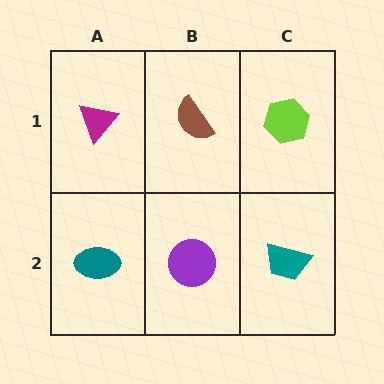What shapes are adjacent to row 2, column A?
A magenta triangle (row 1, column A), a purple circle (row 2, column B).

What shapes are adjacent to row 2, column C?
A lime hexagon (row 1, column C), a purple circle (row 2, column B).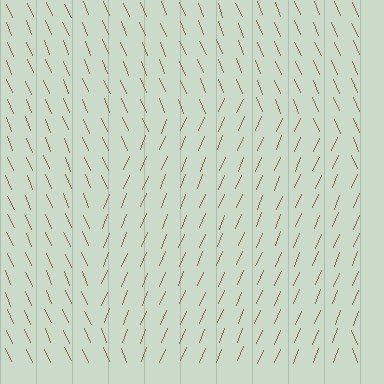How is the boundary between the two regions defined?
The boundary is defined purely by a change in line orientation (approximately 45 degrees difference). All lines are the same color and thickness.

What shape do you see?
I see a circle.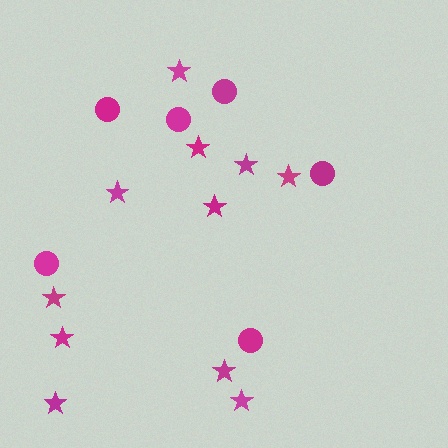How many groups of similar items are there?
There are 2 groups: one group of circles (6) and one group of stars (11).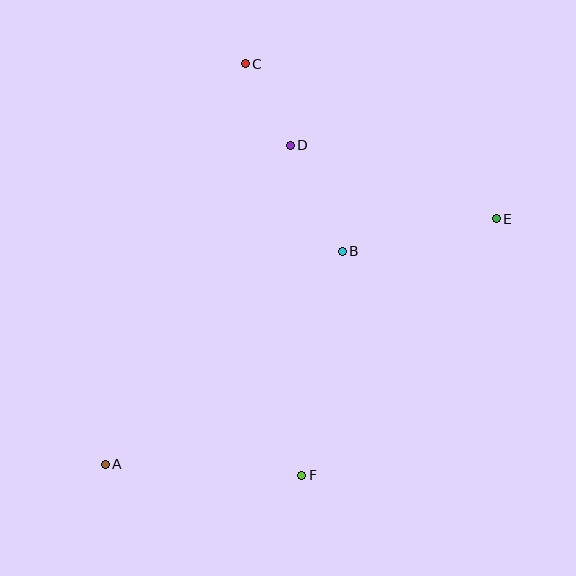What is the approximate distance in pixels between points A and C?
The distance between A and C is approximately 424 pixels.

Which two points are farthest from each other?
Points A and E are farthest from each other.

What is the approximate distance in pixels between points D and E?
The distance between D and E is approximately 219 pixels.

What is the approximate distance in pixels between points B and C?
The distance between B and C is approximately 211 pixels.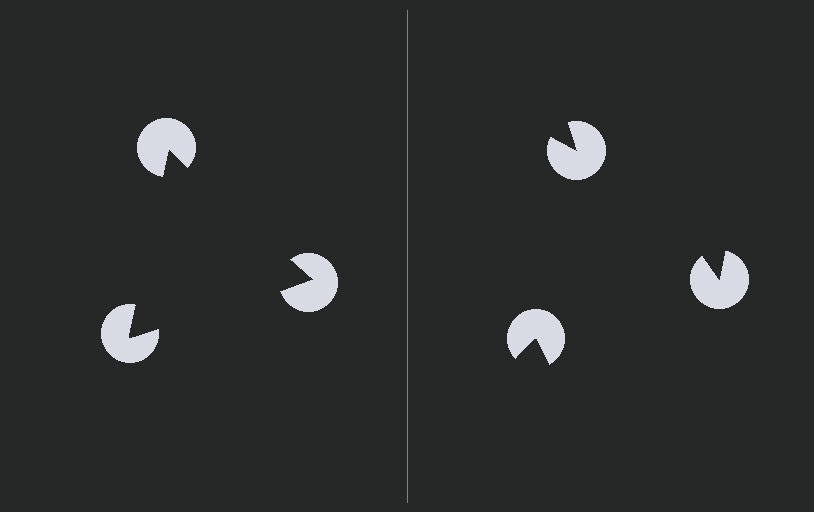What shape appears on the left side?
An illusory triangle.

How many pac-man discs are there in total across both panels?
6 — 3 on each side.